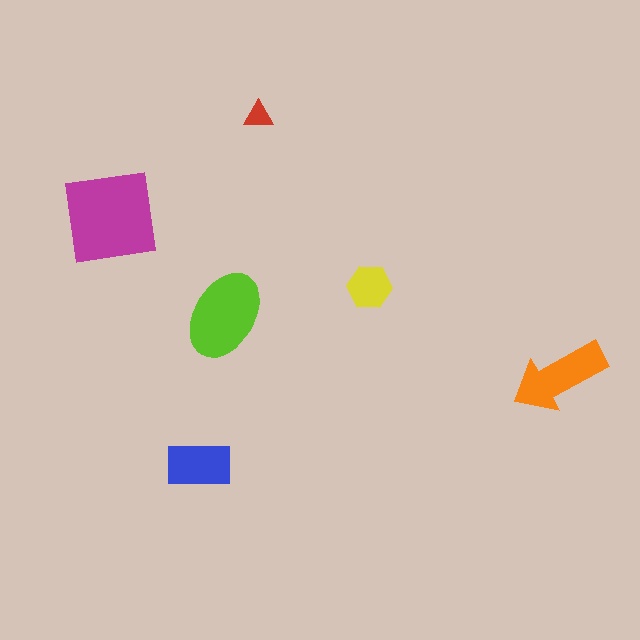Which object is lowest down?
The blue rectangle is bottommost.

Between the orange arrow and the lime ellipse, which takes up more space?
The lime ellipse.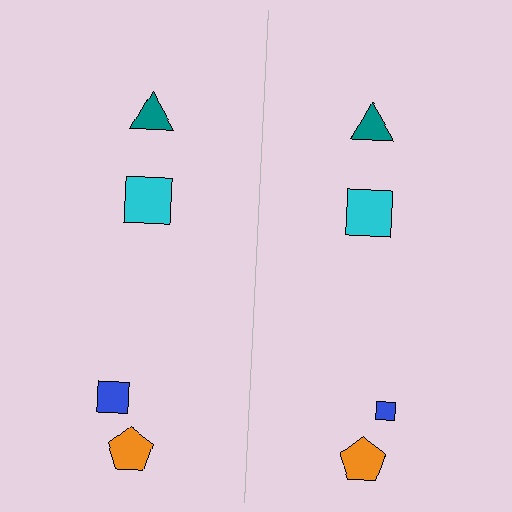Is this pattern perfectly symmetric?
No, the pattern is not perfectly symmetric. The blue square on the right side has a different size than its mirror counterpart.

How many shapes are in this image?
There are 8 shapes in this image.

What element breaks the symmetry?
The blue square on the right side has a different size than its mirror counterpart.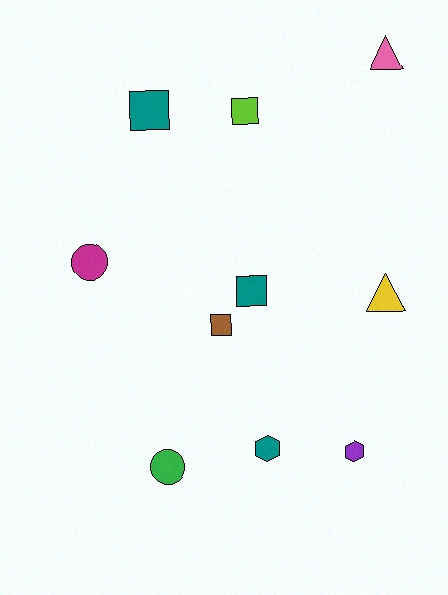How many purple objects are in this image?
There is 1 purple object.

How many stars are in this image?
There are no stars.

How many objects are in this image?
There are 10 objects.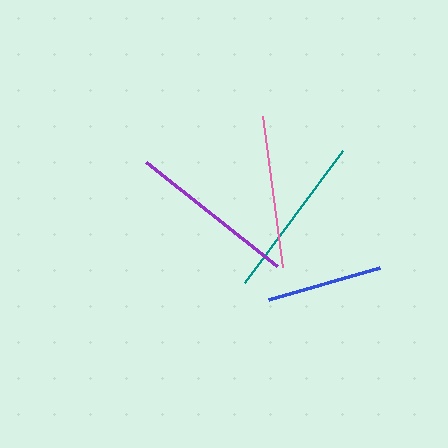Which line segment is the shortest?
The blue line is the shortest at approximately 116 pixels.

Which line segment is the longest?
The purple line is the longest at approximately 168 pixels.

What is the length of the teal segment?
The teal segment is approximately 165 pixels long.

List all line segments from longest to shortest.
From longest to shortest: purple, teal, pink, blue.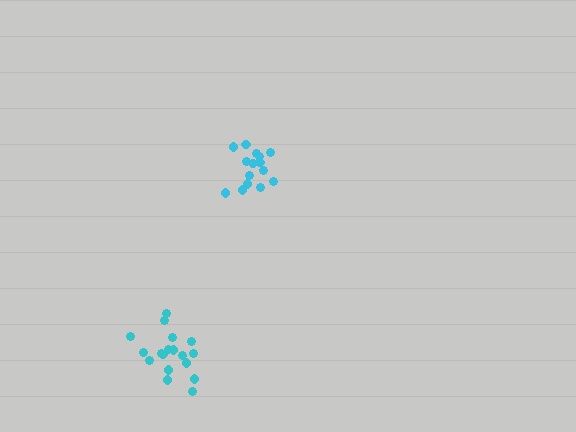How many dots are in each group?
Group 1: 15 dots, Group 2: 18 dots (33 total).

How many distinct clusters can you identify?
There are 2 distinct clusters.